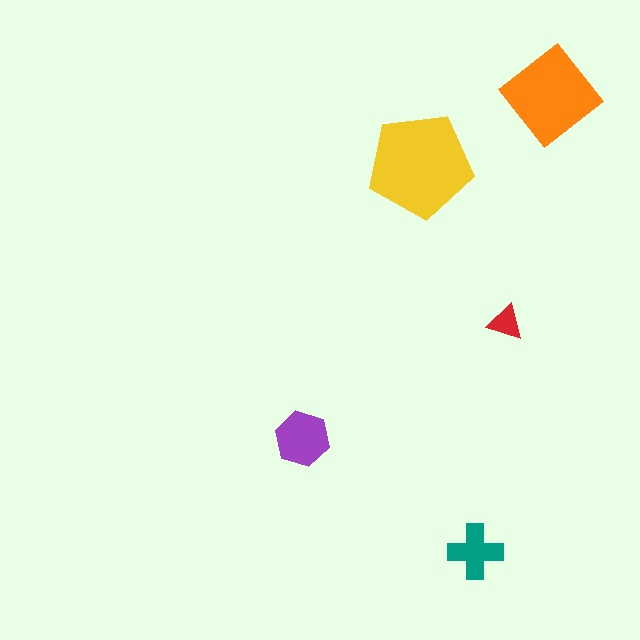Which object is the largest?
The yellow pentagon.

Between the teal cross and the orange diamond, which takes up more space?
The orange diamond.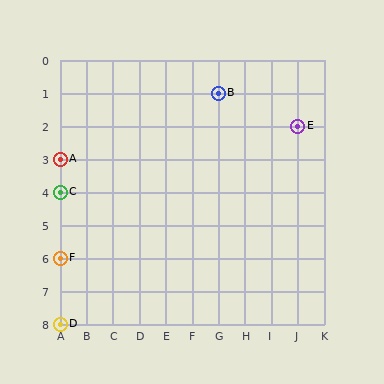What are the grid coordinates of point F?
Point F is at grid coordinates (A, 6).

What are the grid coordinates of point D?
Point D is at grid coordinates (A, 8).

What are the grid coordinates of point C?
Point C is at grid coordinates (A, 4).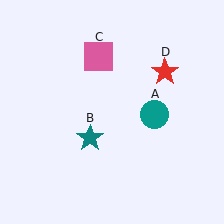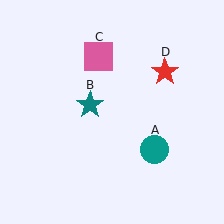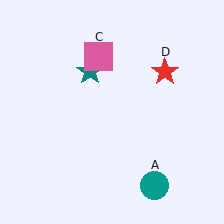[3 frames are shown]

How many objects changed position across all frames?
2 objects changed position: teal circle (object A), teal star (object B).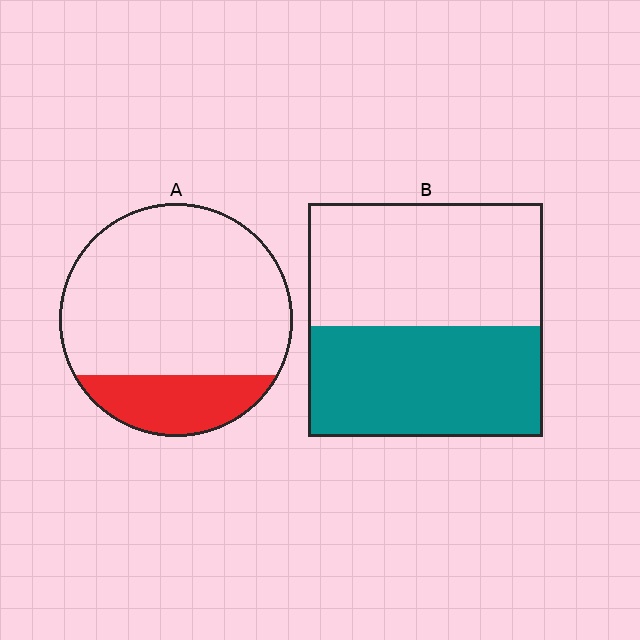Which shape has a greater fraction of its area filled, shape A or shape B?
Shape B.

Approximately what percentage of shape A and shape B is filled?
A is approximately 20% and B is approximately 45%.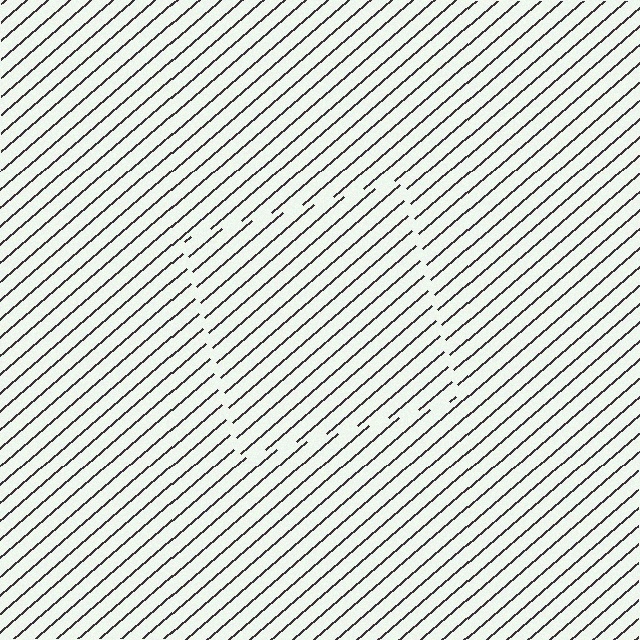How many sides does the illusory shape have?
4 sides — the line-ends trace a square.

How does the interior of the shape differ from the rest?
The interior of the shape contains the same grating, shifted by half a period — the contour is defined by the phase discontinuity where line-ends from the inner and outer gratings abut.